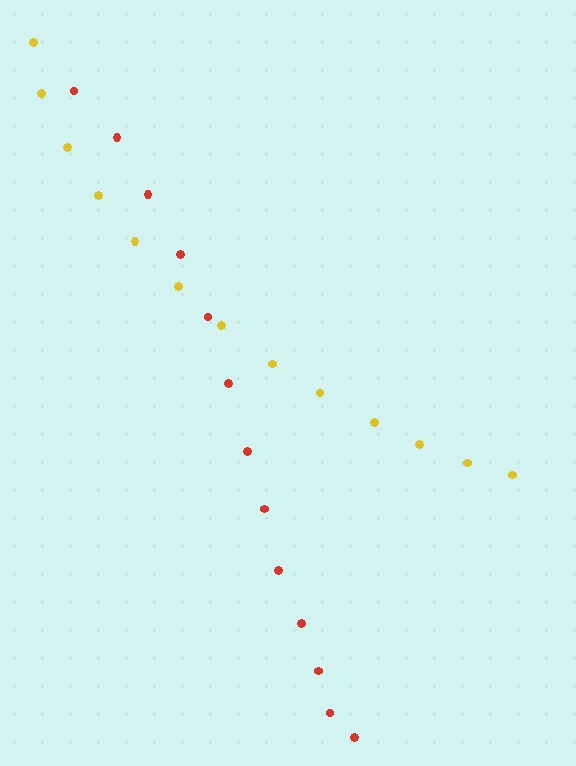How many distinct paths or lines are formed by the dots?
There are 2 distinct paths.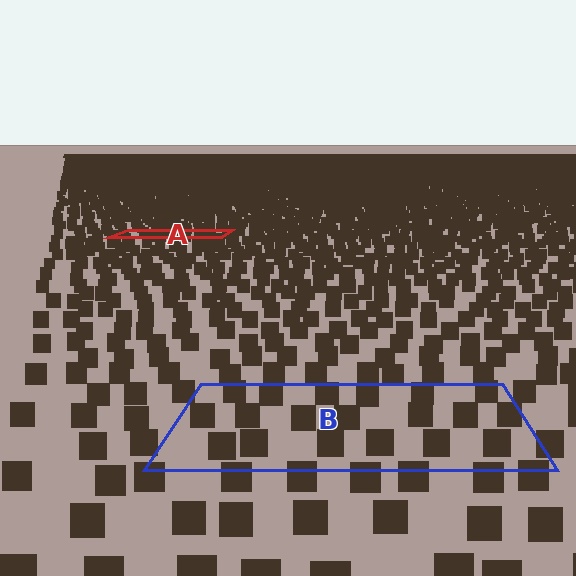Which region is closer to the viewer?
Region B is closer. The texture elements there are larger and more spread out.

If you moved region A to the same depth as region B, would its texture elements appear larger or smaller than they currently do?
They would appear larger. At a closer depth, the same texture elements are projected at a bigger on-screen size.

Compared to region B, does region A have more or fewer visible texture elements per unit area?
Region A has more texture elements per unit area — they are packed more densely because it is farther away.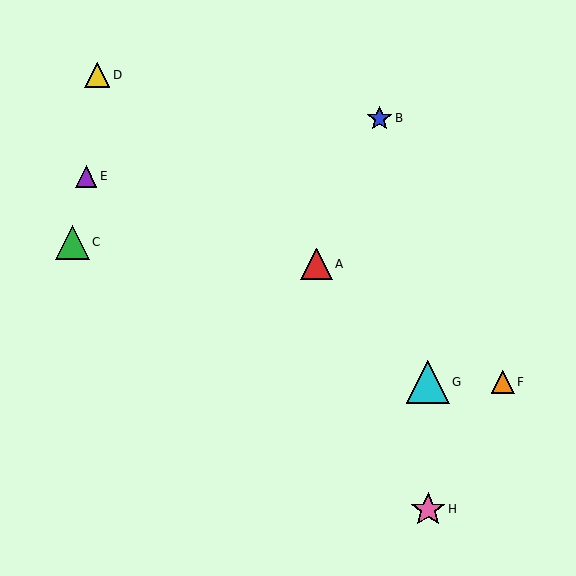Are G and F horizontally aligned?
Yes, both are at y≈382.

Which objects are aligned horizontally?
Objects F, G are aligned horizontally.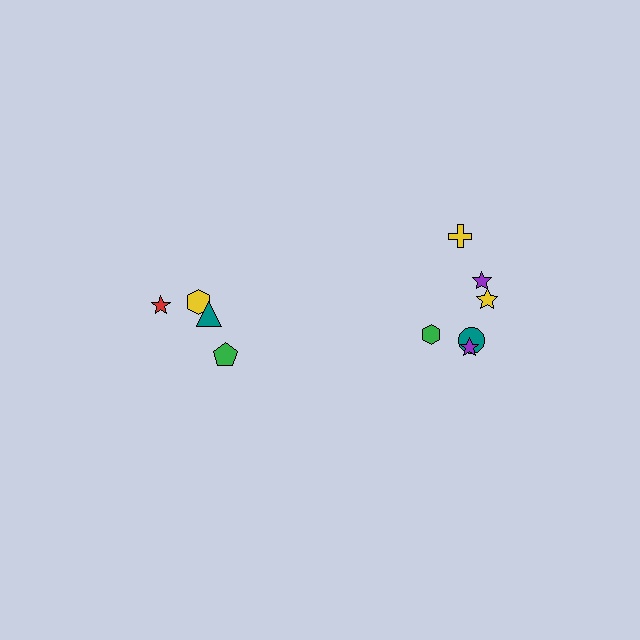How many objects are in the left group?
There are 4 objects.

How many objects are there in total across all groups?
There are 10 objects.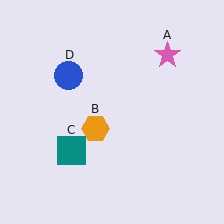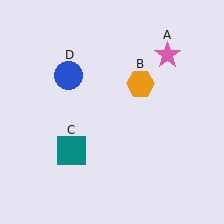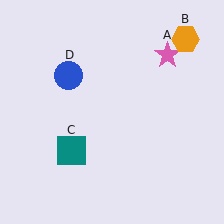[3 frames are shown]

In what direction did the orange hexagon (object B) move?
The orange hexagon (object B) moved up and to the right.